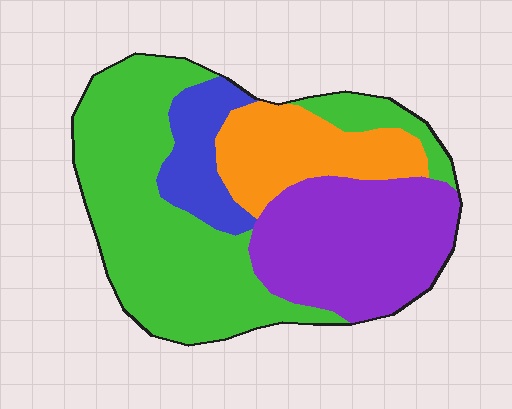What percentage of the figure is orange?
Orange takes up about one sixth (1/6) of the figure.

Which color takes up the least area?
Blue, at roughly 10%.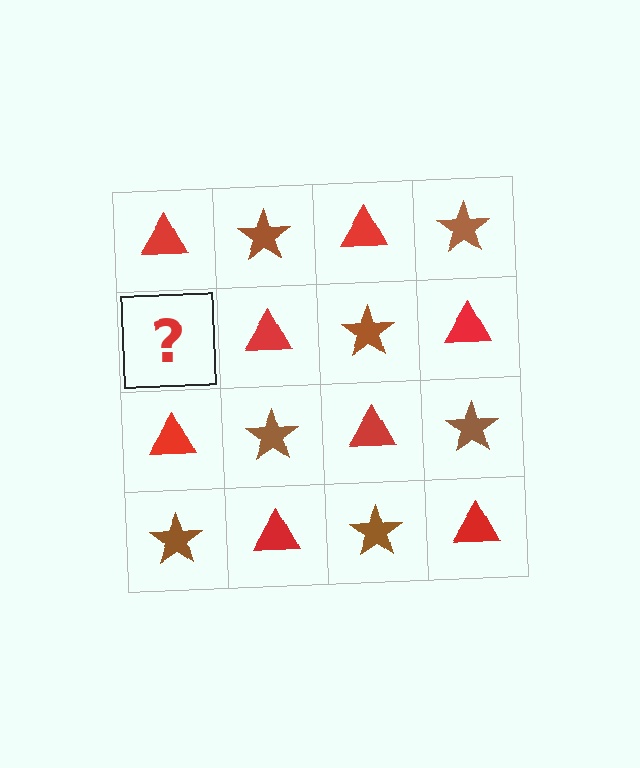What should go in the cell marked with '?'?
The missing cell should contain a brown star.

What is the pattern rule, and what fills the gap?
The rule is that it alternates red triangle and brown star in a checkerboard pattern. The gap should be filled with a brown star.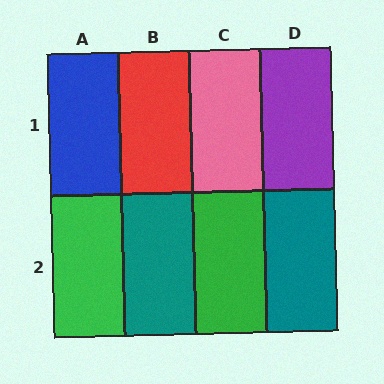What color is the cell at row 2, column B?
Teal.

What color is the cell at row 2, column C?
Green.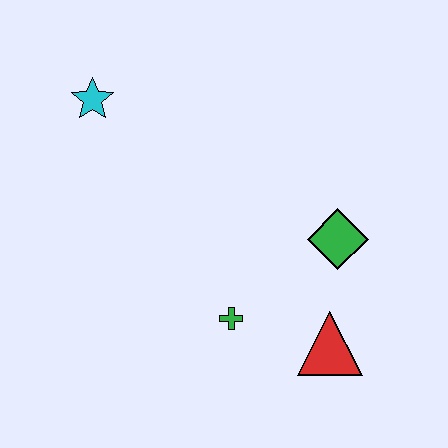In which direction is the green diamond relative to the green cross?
The green diamond is to the right of the green cross.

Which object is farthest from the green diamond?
The cyan star is farthest from the green diamond.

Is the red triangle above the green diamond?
No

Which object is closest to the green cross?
The red triangle is closest to the green cross.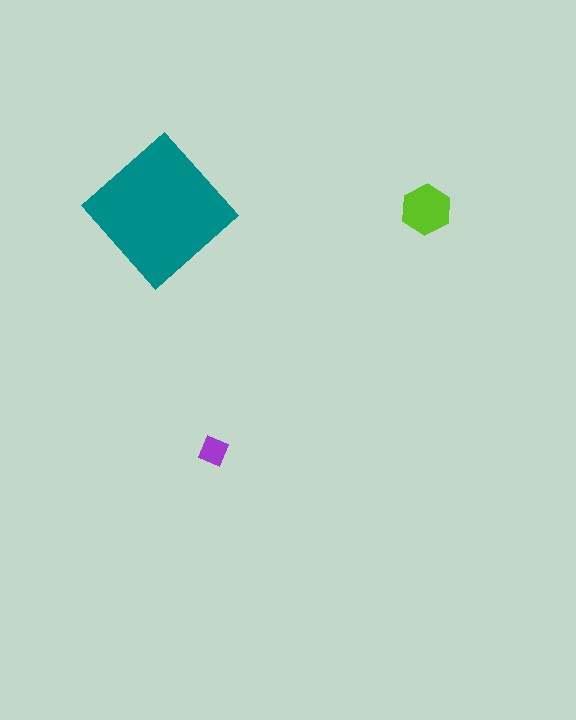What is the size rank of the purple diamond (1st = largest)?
3rd.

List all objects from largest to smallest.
The teal diamond, the lime hexagon, the purple diamond.